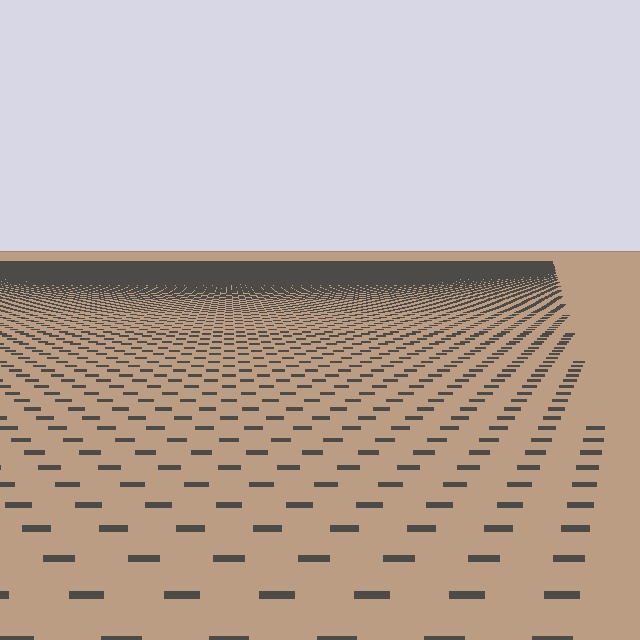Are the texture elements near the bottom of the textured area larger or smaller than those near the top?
Larger. Near the bottom, elements are closer to the viewer and appear at a bigger on-screen size.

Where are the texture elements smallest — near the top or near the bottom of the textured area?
Near the top.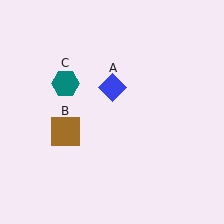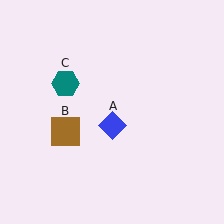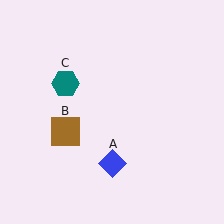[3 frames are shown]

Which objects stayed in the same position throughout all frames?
Brown square (object B) and teal hexagon (object C) remained stationary.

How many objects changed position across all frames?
1 object changed position: blue diamond (object A).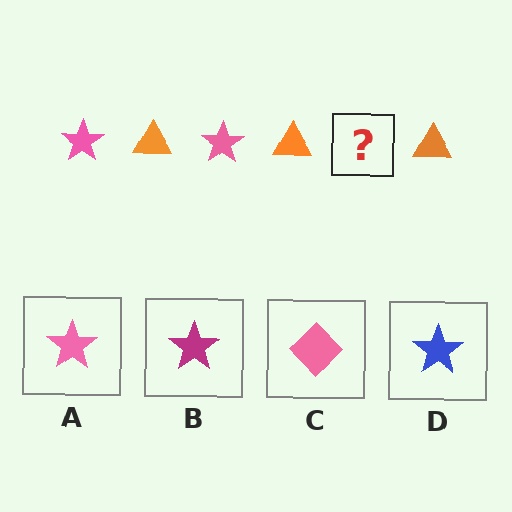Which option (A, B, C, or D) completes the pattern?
A.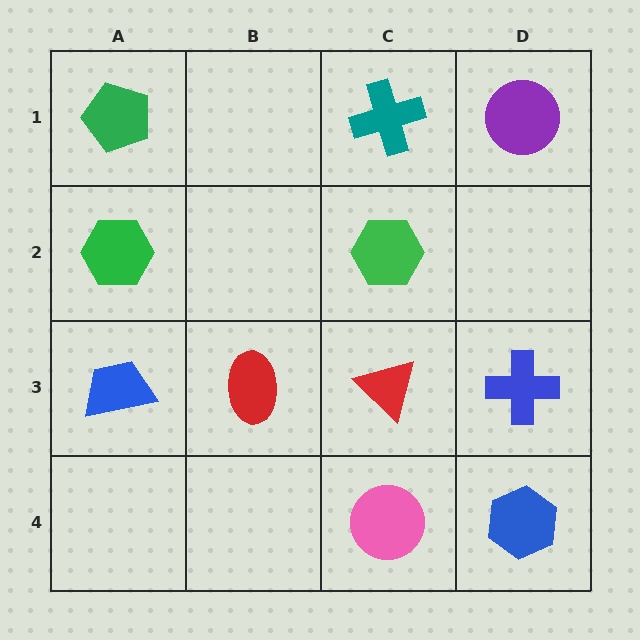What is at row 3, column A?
A blue trapezoid.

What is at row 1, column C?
A teal cross.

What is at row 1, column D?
A purple circle.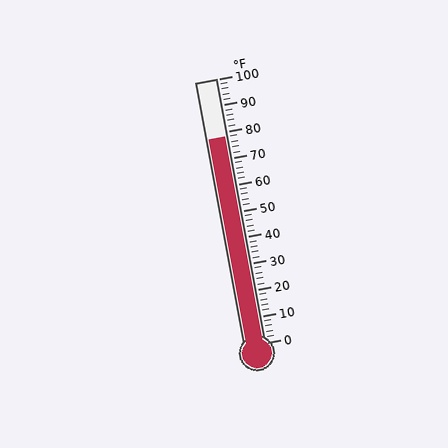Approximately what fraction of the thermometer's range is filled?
The thermometer is filled to approximately 80% of its range.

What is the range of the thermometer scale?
The thermometer scale ranges from 0°F to 100°F.